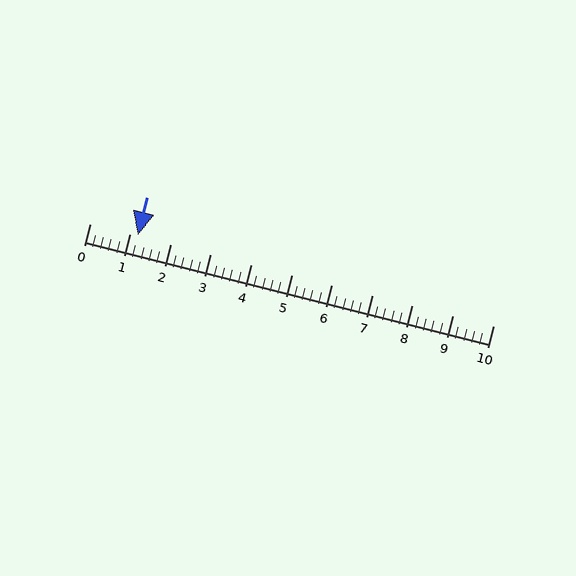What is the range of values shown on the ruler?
The ruler shows values from 0 to 10.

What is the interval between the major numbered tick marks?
The major tick marks are spaced 1 units apart.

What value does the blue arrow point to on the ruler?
The blue arrow points to approximately 1.2.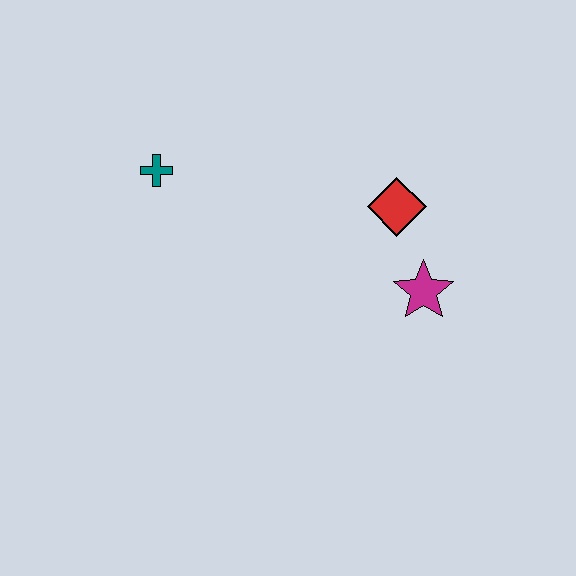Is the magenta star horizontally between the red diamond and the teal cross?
No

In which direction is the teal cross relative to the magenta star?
The teal cross is to the left of the magenta star.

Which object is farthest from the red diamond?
The teal cross is farthest from the red diamond.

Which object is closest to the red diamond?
The magenta star is closest to the red diamond.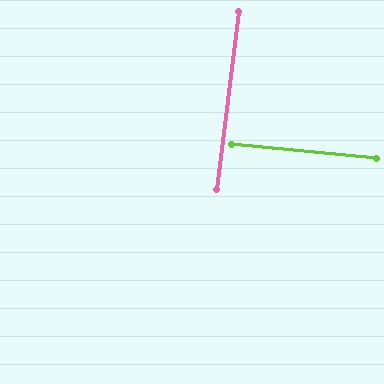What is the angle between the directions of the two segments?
Approximately 89 degrees.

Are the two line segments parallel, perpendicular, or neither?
Perpendicular — they meet at approximately 89°.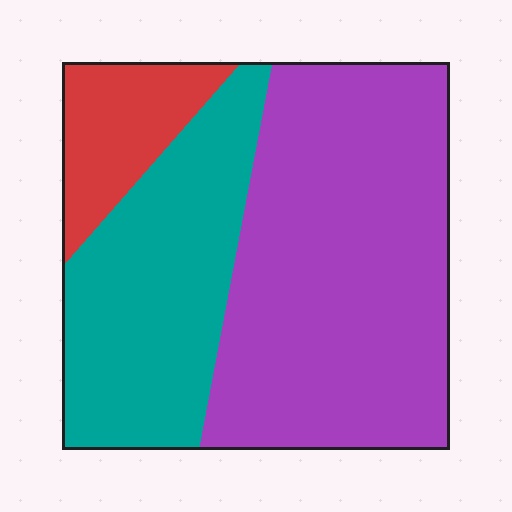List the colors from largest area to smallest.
From largest to smallest: purple, teal, red.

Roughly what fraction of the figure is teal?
Teal takes up about one third (1/3) of the figure.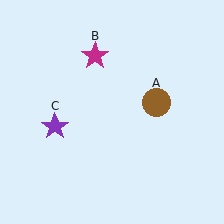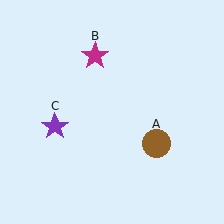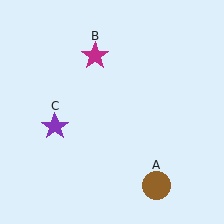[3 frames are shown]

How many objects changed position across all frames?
1 object changed position: brown circle (object A).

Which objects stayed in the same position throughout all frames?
Magenta star (object B) and purple star (object C) remained stationary.